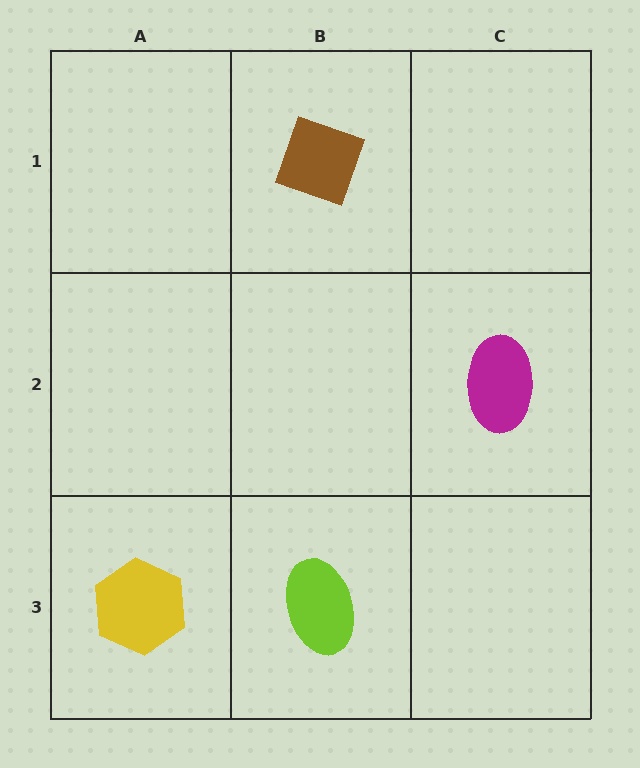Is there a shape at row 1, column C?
No, that cell is empty.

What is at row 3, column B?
A lime ellipse.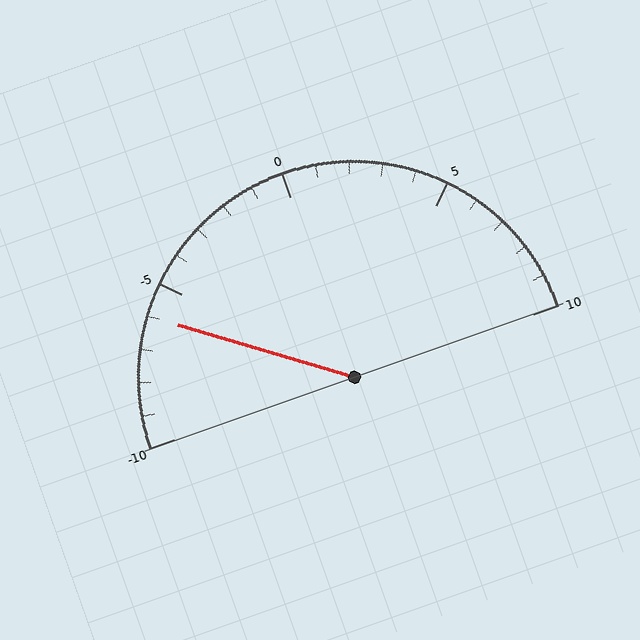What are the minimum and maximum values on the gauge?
The gauge ranges from -10 to 10.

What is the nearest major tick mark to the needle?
The nearest major tick mark is -5.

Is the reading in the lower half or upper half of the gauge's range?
The reading is in the lower half of the range (-10 to 10).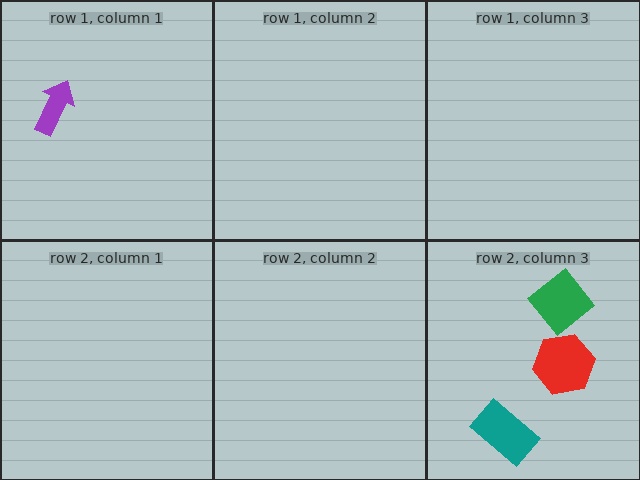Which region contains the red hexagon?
The row 2, column 3 region.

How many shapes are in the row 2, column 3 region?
3.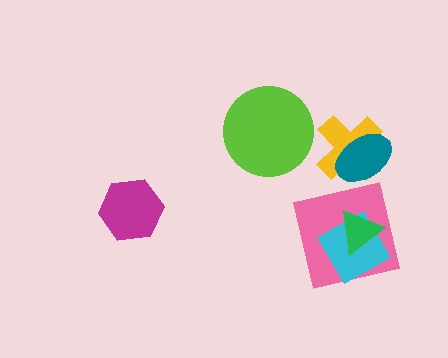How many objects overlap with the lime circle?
0 objects overlap with the lime circle.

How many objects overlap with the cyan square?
2 objects overlap with the cyan square.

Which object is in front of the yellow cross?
The teal ellipse is in front of the yellow cross.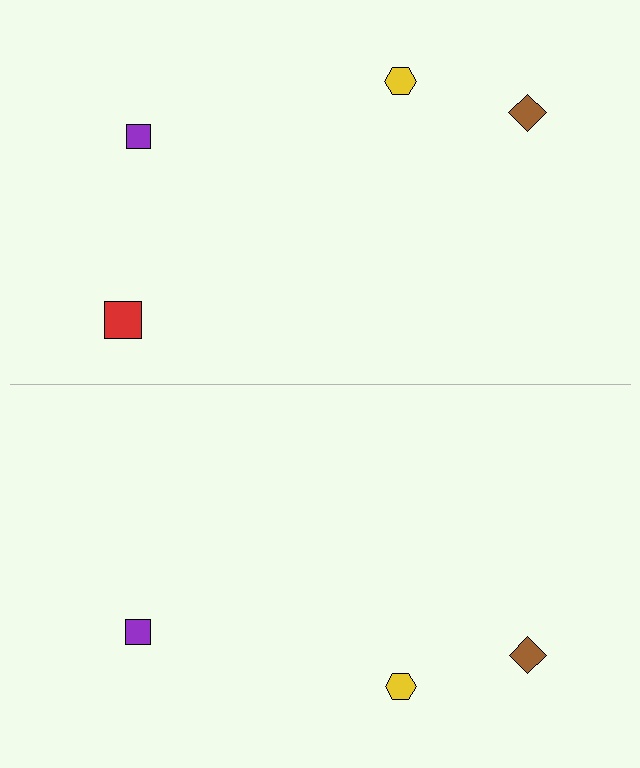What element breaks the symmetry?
A red square is missing from the bottom side.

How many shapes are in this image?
There are 7 shapes in this image.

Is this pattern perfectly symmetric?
No, the pattern is not perfectly symmetric. A red square is missing from the bottom side.